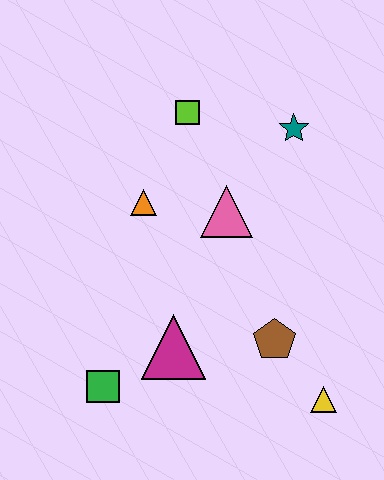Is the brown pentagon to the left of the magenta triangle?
No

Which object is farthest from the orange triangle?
The yellow triangle is farthest from the orange triangle.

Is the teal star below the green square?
No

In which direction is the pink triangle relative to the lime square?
The pink triangle is below the lime square.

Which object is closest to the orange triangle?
The pink triangle is closest to the orange triangle.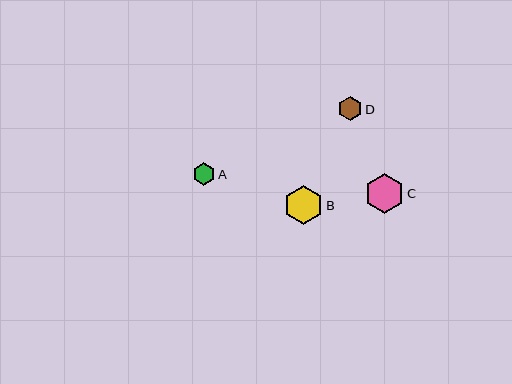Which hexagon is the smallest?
Hexagon A is the smallest with a size of approximately 22 pixels.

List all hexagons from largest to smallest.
From largest to smallest: C, B, D, A.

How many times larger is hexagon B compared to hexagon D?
Hexagon B is approximately 1.6 times the size of hexagon D.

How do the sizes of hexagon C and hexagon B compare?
Hexagon C and hexagon B are approximately the same size.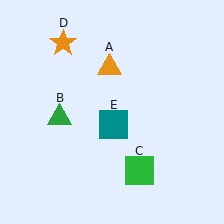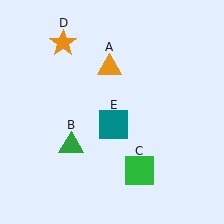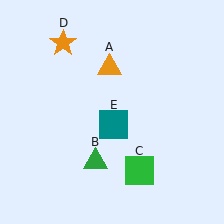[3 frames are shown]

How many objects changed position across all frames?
1 object changed position: green triangle (object B).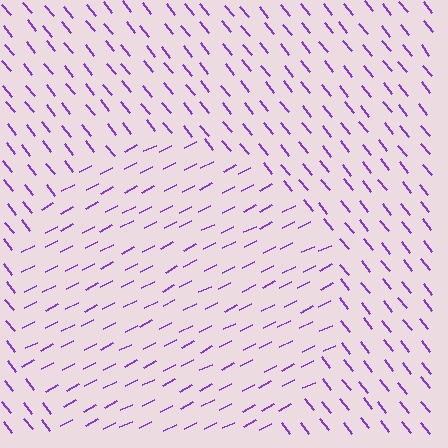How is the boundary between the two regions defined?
The boundary is defined purely by a change in line orientation (approximately 78 degrees difference). All lines are the same color and thickness.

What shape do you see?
I see a circle.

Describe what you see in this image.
The image is filled with small purple line segments. A circle region in the image has lines oriented differently from the surrounding lines, creating a visible texture boundary.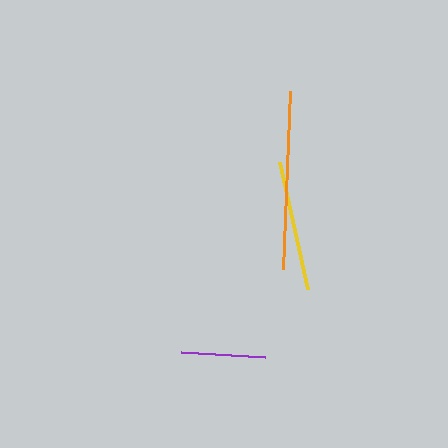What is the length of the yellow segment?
The yellow segment is approximately 130 pixels long.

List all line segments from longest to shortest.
From longest to shortest: orange, yellow, purple.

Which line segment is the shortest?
The purple line is the shortest at approximately 84 pixels.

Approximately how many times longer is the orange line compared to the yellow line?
The orange line is approximately 1.4 times the length of the yellow line.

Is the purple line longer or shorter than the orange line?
The orange line is longer than the purple line.